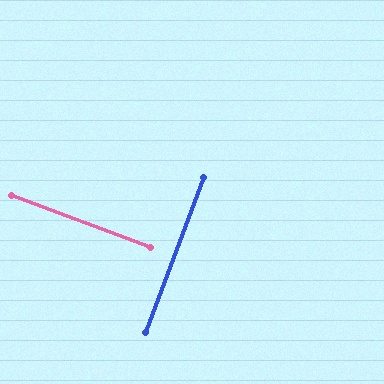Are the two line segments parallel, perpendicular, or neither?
Perpendicular — they meet at approximately 90°.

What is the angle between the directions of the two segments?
Approximately 90 degrees.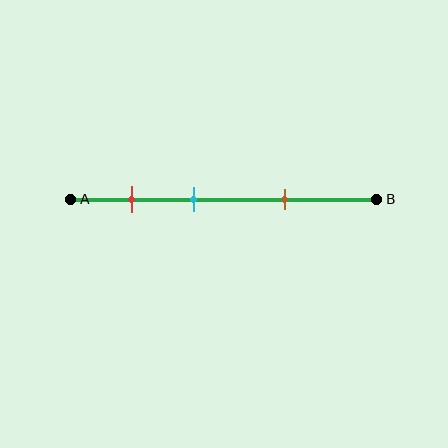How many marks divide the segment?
There are 3 marks dividing the segment.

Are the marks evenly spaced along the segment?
Yes, the marks are approximately evenly spaced.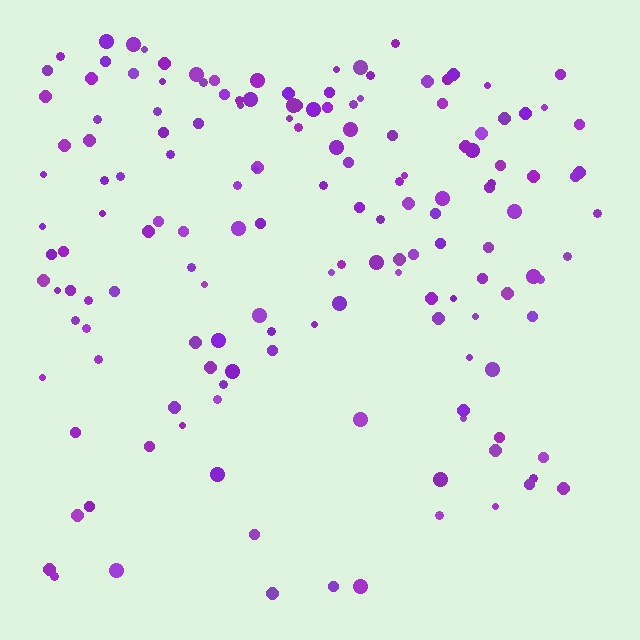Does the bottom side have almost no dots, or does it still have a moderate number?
Still a moderate number, just noticeably fewer than the top.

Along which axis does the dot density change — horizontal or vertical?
Vertical.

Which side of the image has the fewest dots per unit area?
The bottom.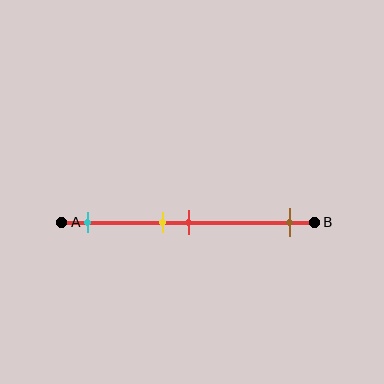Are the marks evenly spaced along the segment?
No, the marks are not evenly spaced.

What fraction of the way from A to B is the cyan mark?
The cyan mark is approximately 10% (0.1) of the way from A to B.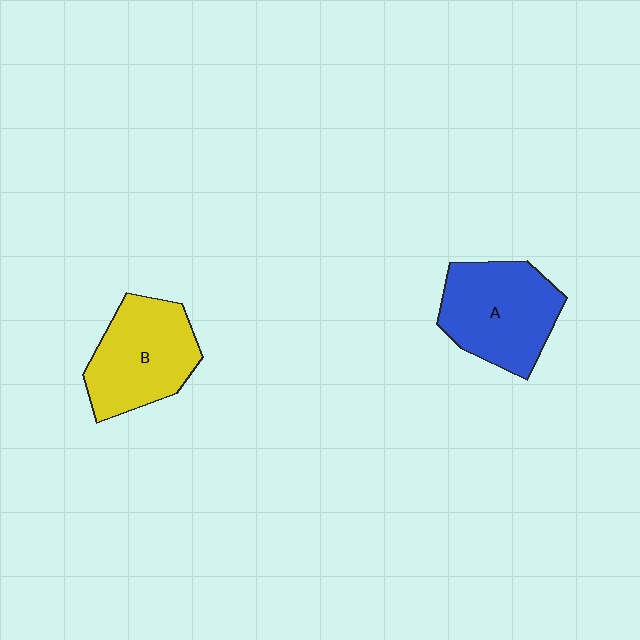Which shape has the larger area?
Shape A (blue).